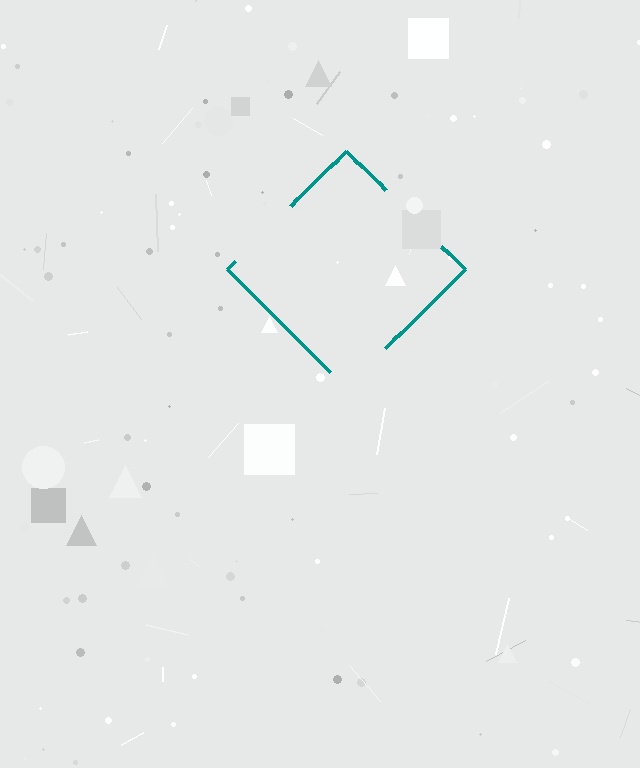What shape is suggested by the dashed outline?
The dashed outline suggests a diamond.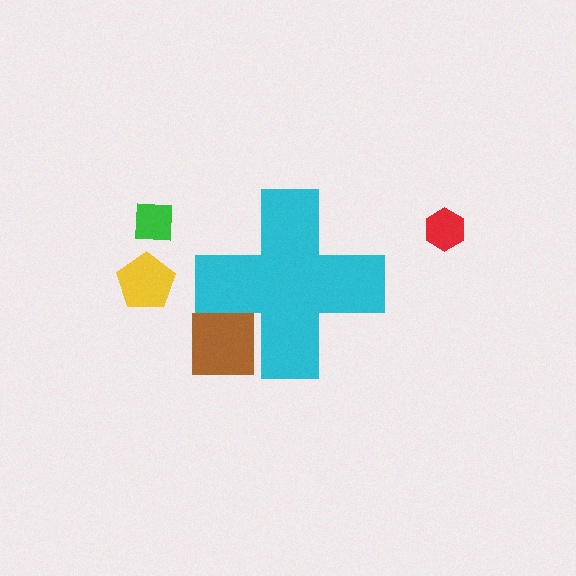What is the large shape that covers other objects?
A cyan cross.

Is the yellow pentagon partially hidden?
No, the yellow pentagon is fully visible.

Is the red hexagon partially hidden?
No, the red hexagon is fully visible.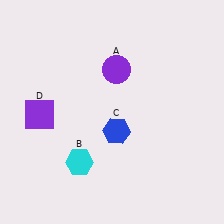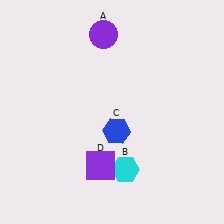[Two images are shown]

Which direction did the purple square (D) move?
The purple square (D) moved right.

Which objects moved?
The objects that moved are: the purple circle (A), the cyan hexagon (B), the purple square (D).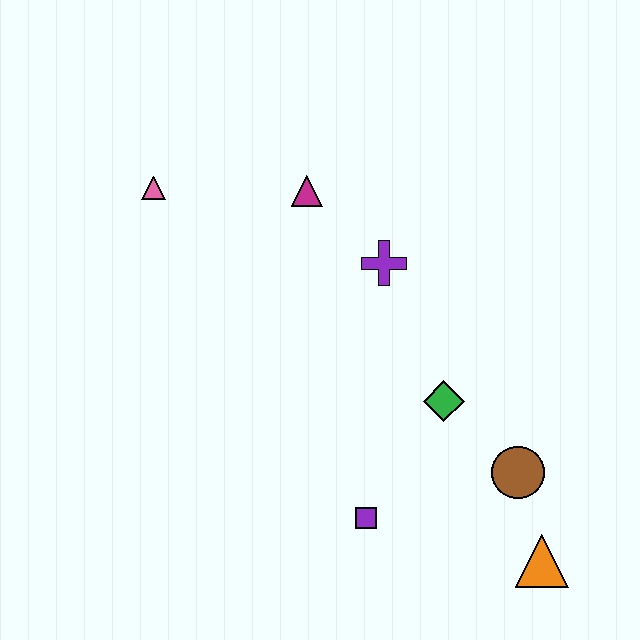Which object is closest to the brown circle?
The orange triangle is closest to the brown circle.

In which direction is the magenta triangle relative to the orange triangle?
The magenta triangle is above the orange triangle.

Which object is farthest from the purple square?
The pink triangle is farthest from the purple square.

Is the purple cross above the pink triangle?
No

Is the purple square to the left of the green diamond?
Yes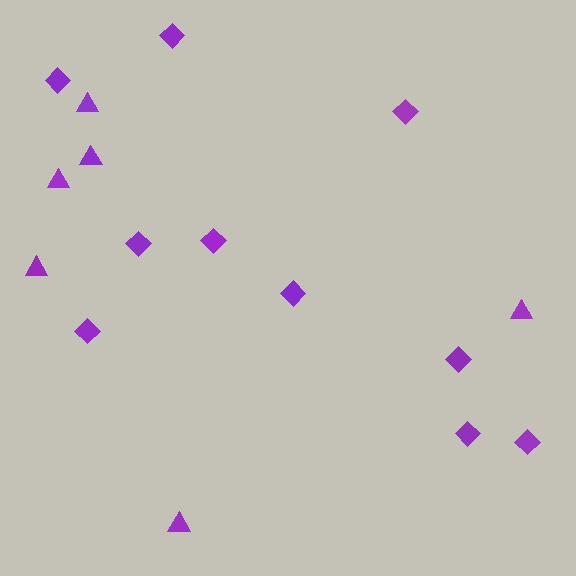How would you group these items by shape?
There are 2 groups: one group of diamonds (10) and one group of triangles (6).